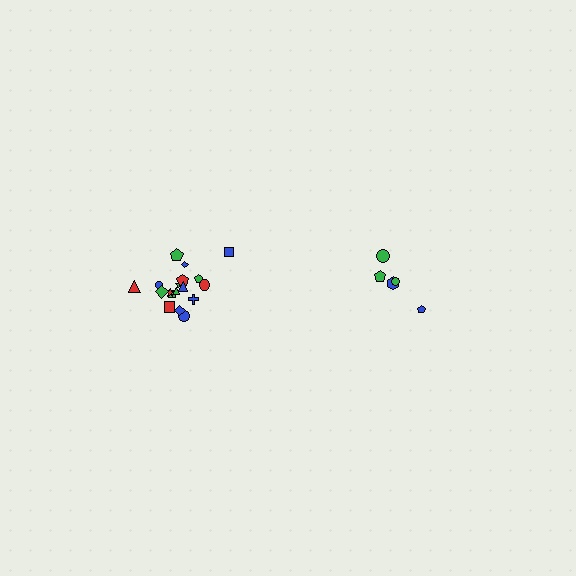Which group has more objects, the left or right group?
The left group.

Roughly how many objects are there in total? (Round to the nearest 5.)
Roughly 25 objects in total.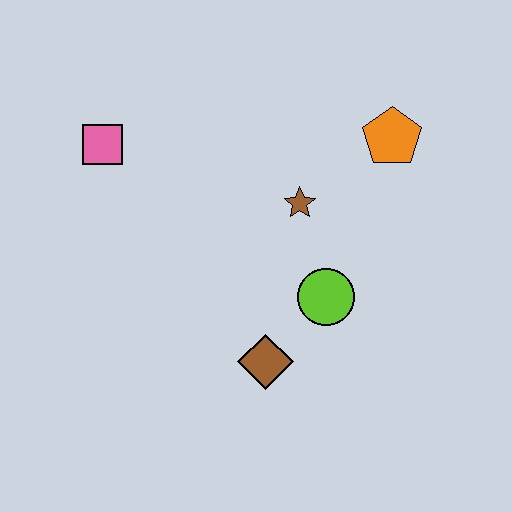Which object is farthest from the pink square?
The orange pentagon is farthest from the pink square.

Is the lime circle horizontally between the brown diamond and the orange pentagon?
Yes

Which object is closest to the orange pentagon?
The brown star is closest to the orange pentagon.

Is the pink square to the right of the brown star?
No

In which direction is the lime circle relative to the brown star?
The lime circle is below the brown star.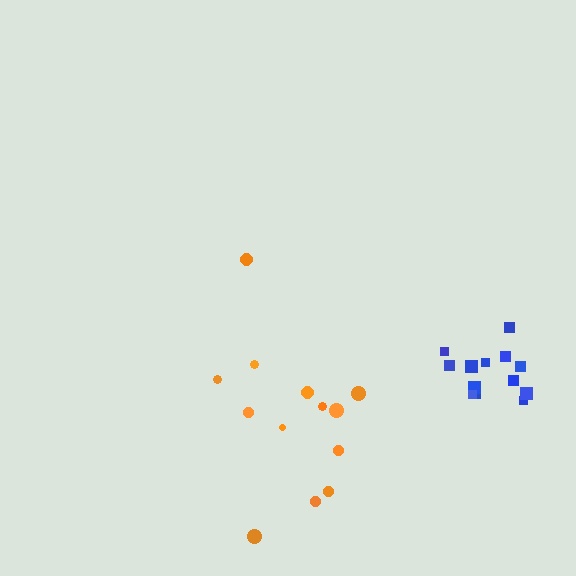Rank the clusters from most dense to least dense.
blue, orange.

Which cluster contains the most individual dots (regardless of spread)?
Orange (13).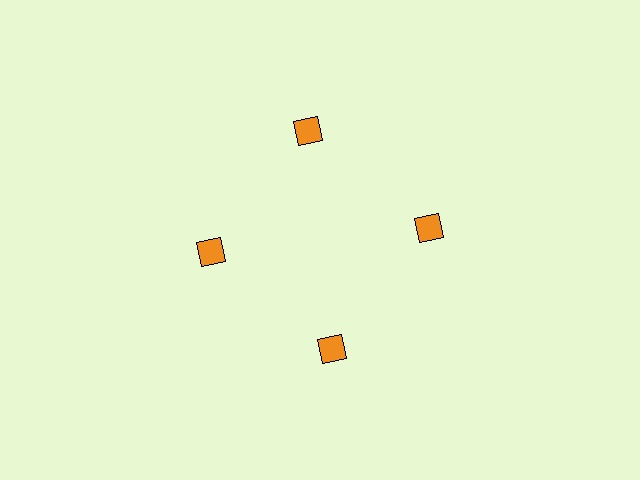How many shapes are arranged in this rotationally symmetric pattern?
There are 4 shapes, arranged in 4 groups of 1.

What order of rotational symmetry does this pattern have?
This pattern has 4-fold rotational symmetry.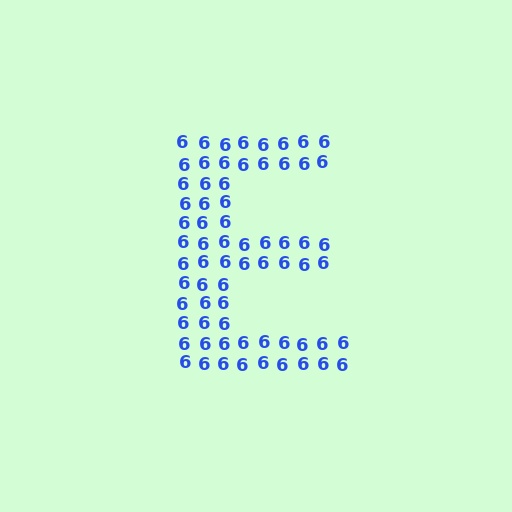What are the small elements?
The small elements are digit 6's.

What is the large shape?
The large shape is the letter E.